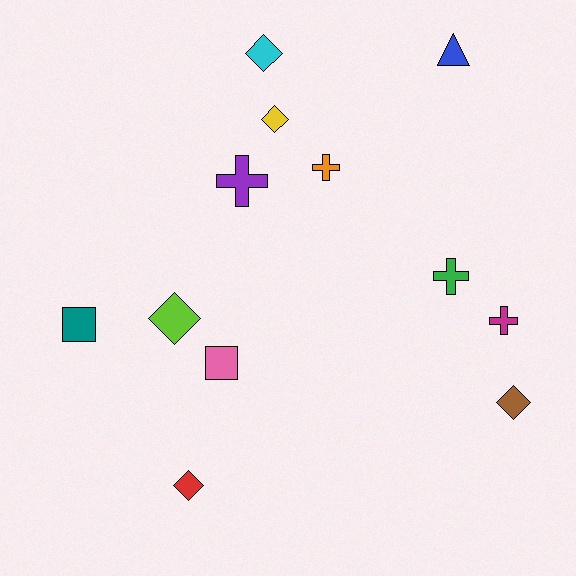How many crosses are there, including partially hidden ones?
There are 4 crosses.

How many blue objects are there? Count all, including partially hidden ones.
There is 1 blue object.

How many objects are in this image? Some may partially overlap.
There are 12 objects.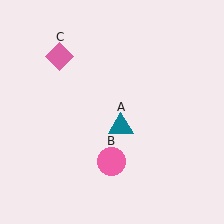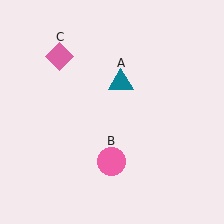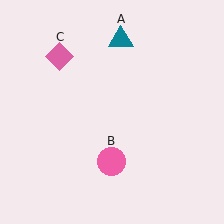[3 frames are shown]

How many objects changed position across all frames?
1 object changed position: teal triangle (object A).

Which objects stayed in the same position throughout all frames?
Pink circle (object B) and pink diamond (object C) remained stationary.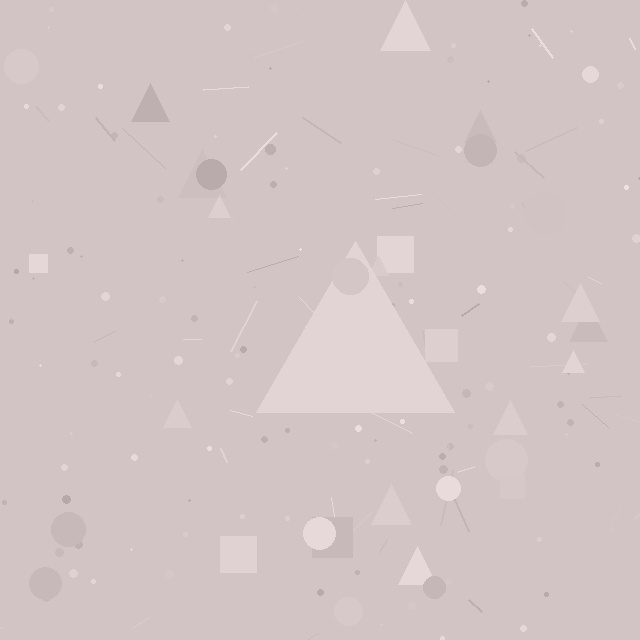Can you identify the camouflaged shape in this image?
The camouflaged shape is a triangle.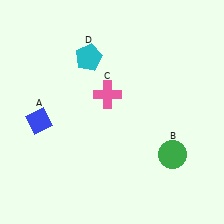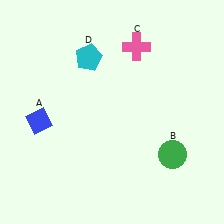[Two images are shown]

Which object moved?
The pink cross (C) moved up.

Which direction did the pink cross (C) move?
The pink cross (C) moved up.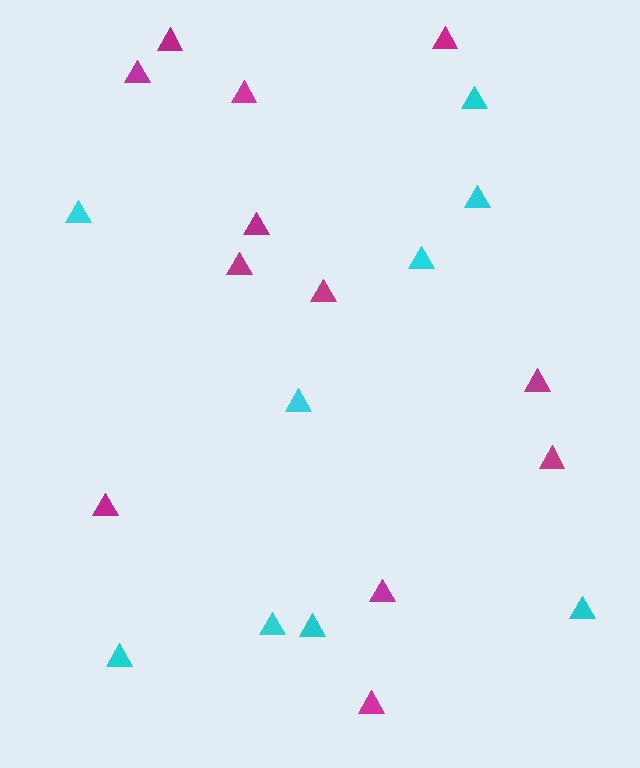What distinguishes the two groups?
There are 2 groups: one group of magenta triangles (12) and one group of cyan triangles (9).